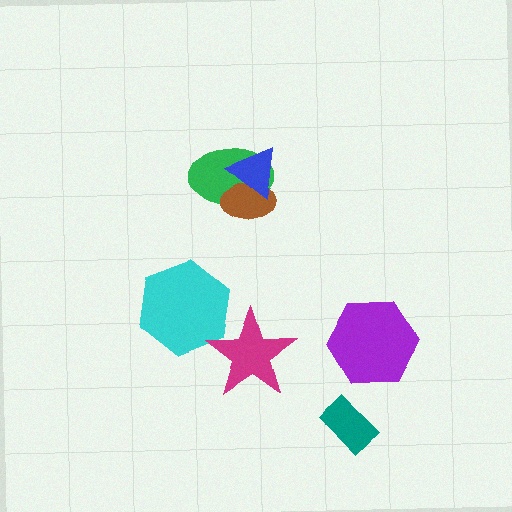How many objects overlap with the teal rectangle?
0 objects overlap with the teal rectangle.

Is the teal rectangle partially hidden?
No, no other shape covers it.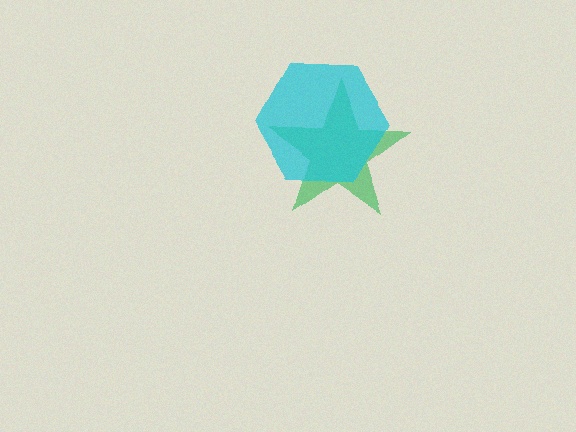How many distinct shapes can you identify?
There are 2 distinct shapes: a green star, a cyan hexagon.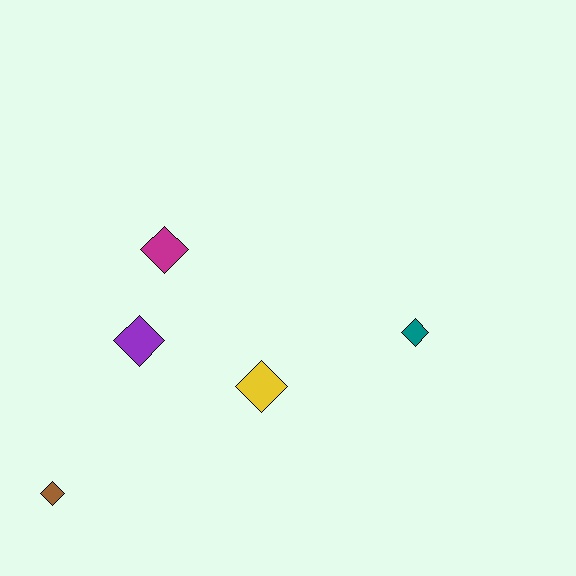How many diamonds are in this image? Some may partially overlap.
There are 5 diamonds.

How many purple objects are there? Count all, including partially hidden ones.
There is 1 purple object.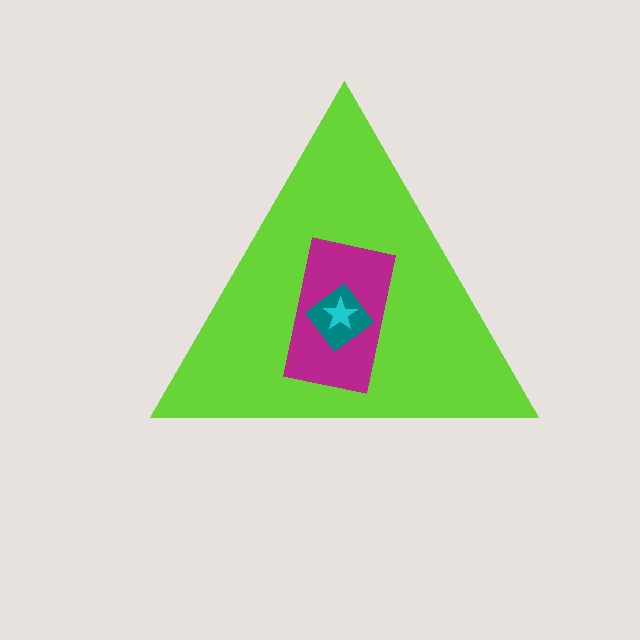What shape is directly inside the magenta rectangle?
The teal diamond.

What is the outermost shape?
The lime triangle.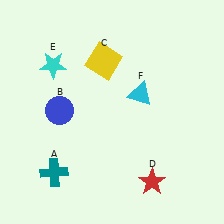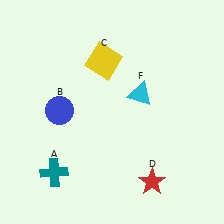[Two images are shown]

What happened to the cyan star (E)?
The cyan star (E) was removed in Image 2. It was in the top-left area of Image 1.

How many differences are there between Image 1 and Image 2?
There is 1 difference between the two images.